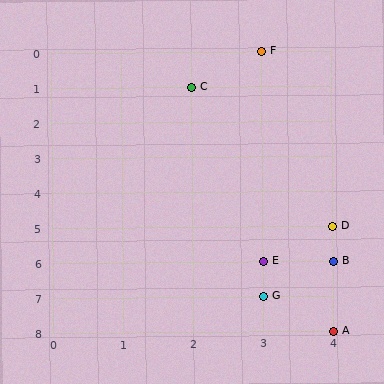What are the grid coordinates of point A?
Point A is at grid coordinates (4, 8).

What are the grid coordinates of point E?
Point E is at grid coordinates (3, 6).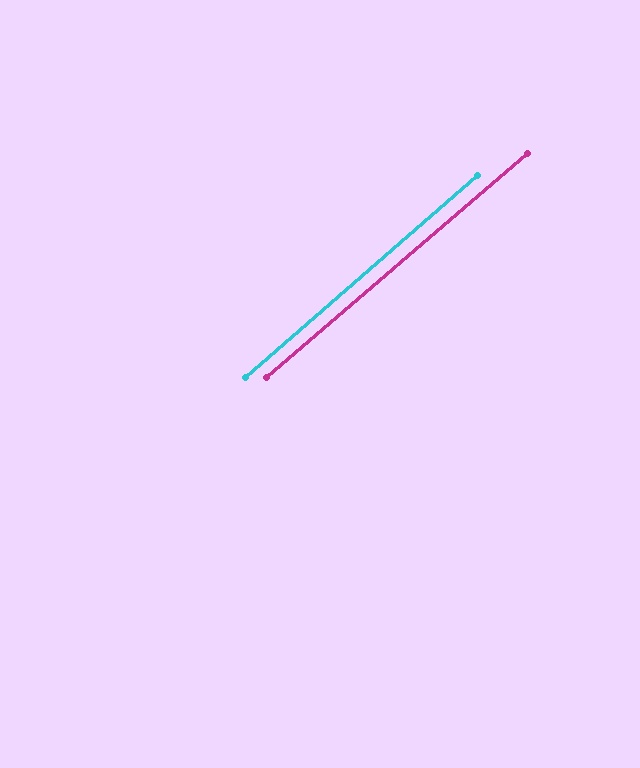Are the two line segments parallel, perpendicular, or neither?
Parallel — their directions differ by only 0.5°.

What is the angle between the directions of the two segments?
Approximately 0 degrees.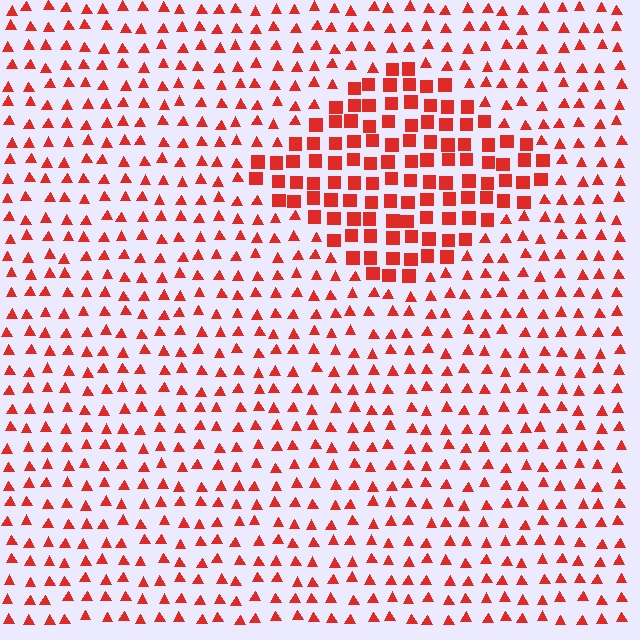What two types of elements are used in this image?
The image uses squares inside the diamond region and triangles outside it.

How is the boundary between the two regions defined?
The boundary is defined by a change in element shape: squares inside vs. triangles outside. All elements share the same color and spacing.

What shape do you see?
I see a diamond.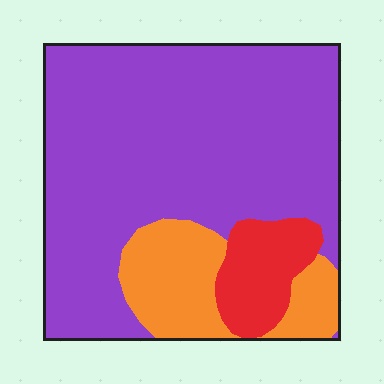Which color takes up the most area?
Purple, at roughly 75%.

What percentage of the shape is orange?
Orange takes up between a sixth and a third of the shape.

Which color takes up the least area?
Red, at roughly 10%.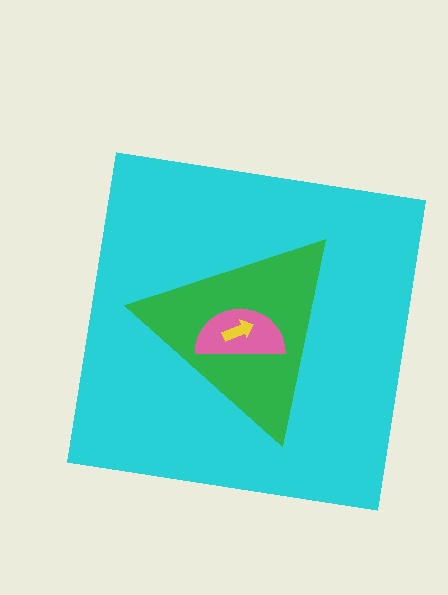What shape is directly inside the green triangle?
The pink semicircle.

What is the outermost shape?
The cyan square.